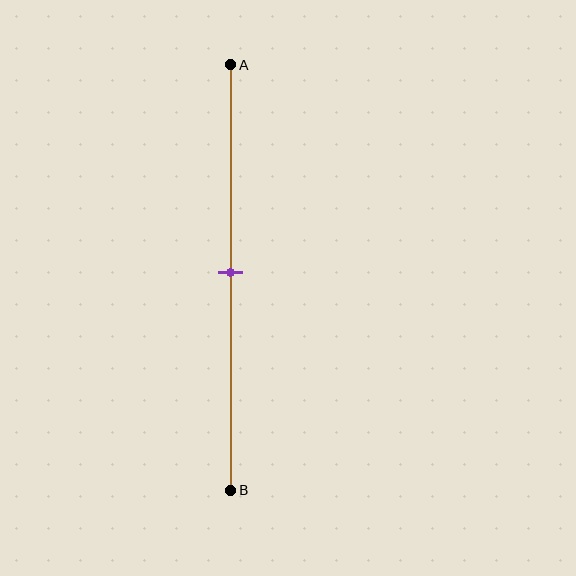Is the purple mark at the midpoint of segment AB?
Yes, the mark is approximately at the midpoint.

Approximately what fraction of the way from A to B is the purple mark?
The purple mark is approximately 50% of the way from A to B.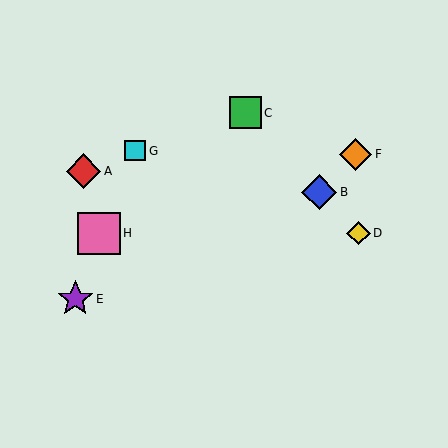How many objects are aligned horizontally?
2 objects (D, H) are aligned horizontally.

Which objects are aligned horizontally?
Objects D, H are aligned horizontally.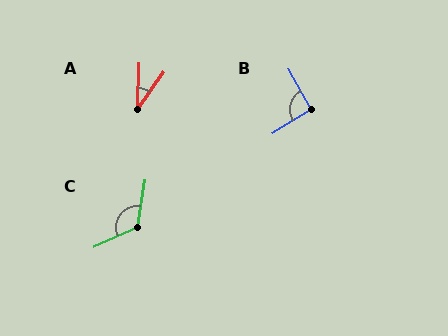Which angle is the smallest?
A, at approximately 33 degrees.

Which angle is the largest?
C, at approximately 122 degrees.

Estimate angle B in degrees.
Approximately 94 degrees.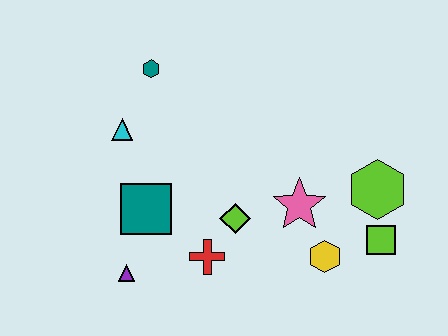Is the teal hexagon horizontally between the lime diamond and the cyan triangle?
Yes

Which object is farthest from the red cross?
The teal hexagon is farthest from the red cross.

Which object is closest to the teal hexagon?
The cyan triangle is closest to the teal hexagon.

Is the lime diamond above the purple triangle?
Yes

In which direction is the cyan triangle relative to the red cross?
The cyan triangle is above the red cross.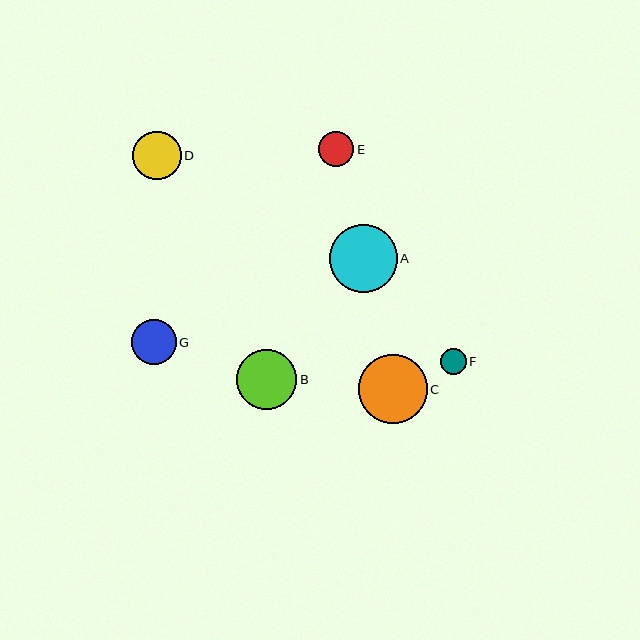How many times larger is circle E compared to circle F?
Circle E is approximately 1.4 times the size of circle F.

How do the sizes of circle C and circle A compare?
Circle C and circle A are approximately the same size.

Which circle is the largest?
Circle C is the largest with a size of approximately 69 pixels.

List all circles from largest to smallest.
From largest to smallest: C, A, B, D, G, E, F.